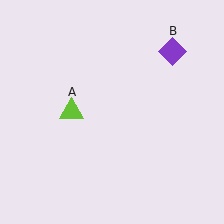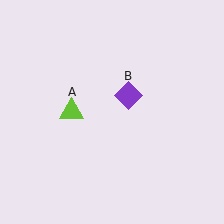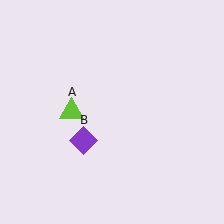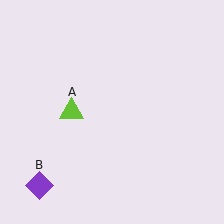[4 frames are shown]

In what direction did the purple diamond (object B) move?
The purple diamond (object B) moved down and to the left.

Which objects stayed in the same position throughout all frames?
Lime triangle (object A) remained stationary.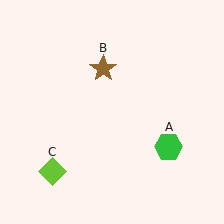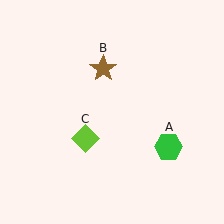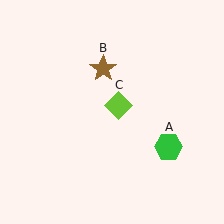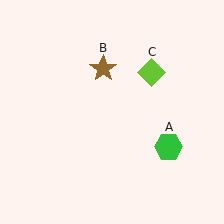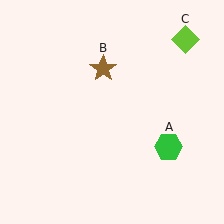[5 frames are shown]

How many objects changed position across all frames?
1 object changed position: lime diamond (object C).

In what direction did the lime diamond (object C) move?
The lime diamond (object C) moved up and to the right.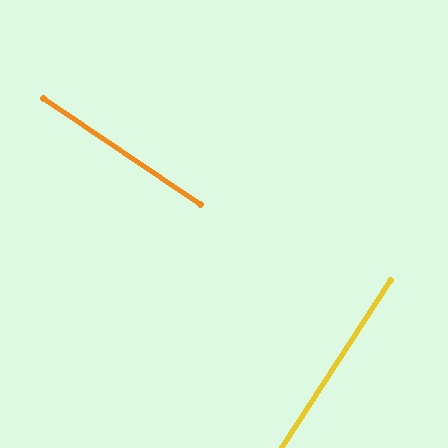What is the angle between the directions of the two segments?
Approximately 89 degrees.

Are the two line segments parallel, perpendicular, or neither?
Perpendicular — they meet at approximately 89°.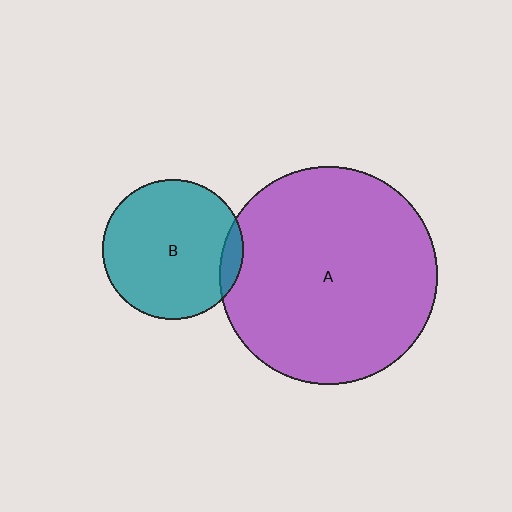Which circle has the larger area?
Circle A (purple).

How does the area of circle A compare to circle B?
Approximately 2.4 times.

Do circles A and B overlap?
Yes.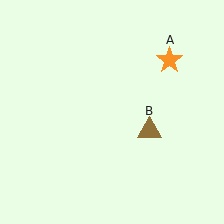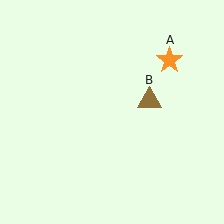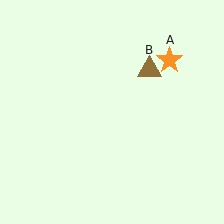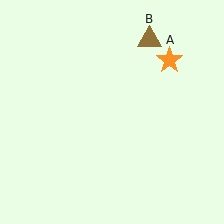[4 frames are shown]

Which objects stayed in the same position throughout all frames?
Orange star (object A) remained stationary.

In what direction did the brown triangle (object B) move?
The brown triangle (object B) moved up.